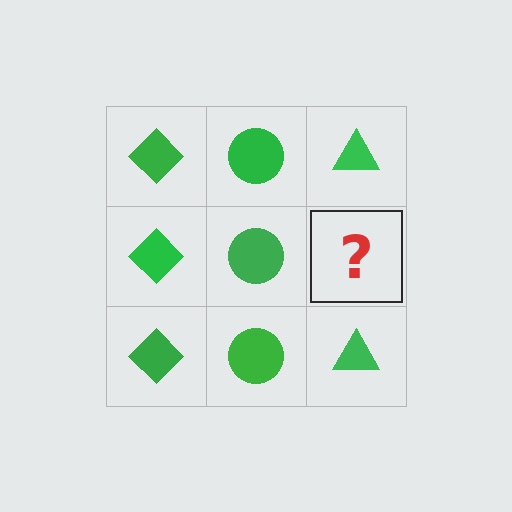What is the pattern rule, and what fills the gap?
The rule is that each column has a consistent shape. The gap should be filled with a green triangle.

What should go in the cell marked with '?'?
The missing cell should contain a green triangle.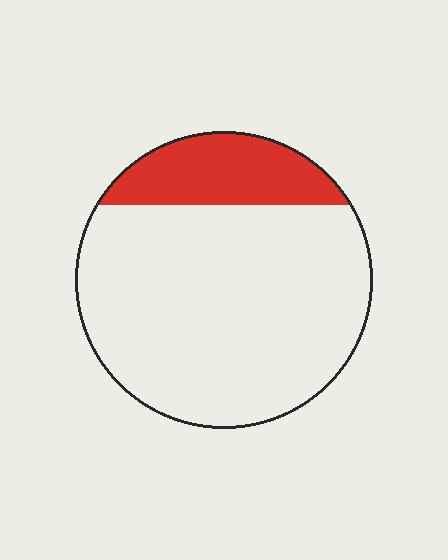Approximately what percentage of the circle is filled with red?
Approximately 20%.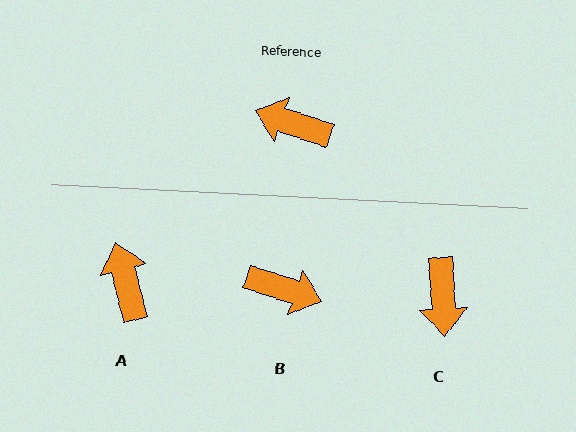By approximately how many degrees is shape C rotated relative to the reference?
Approximately 112 degrees counter-clockwise.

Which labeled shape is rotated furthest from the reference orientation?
B, about 180 degrees away.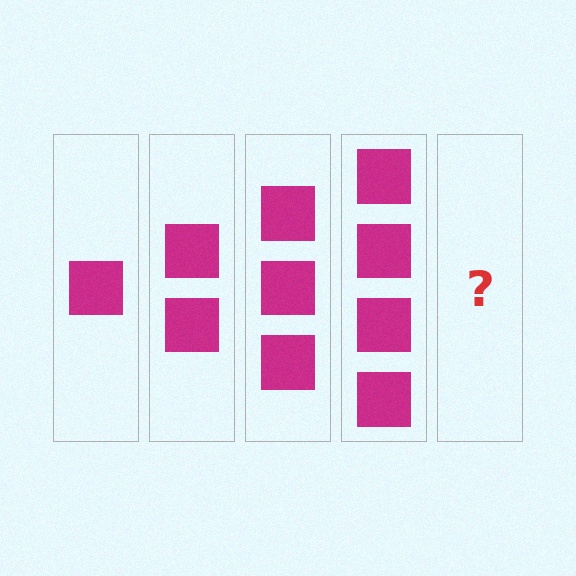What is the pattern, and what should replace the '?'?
The pattern is that each step adds one more square. The '?' should be 5 squares.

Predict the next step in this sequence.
The next step is 5 squares.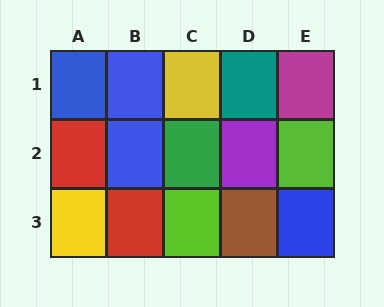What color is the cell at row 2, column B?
Blue.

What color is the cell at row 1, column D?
Teal.